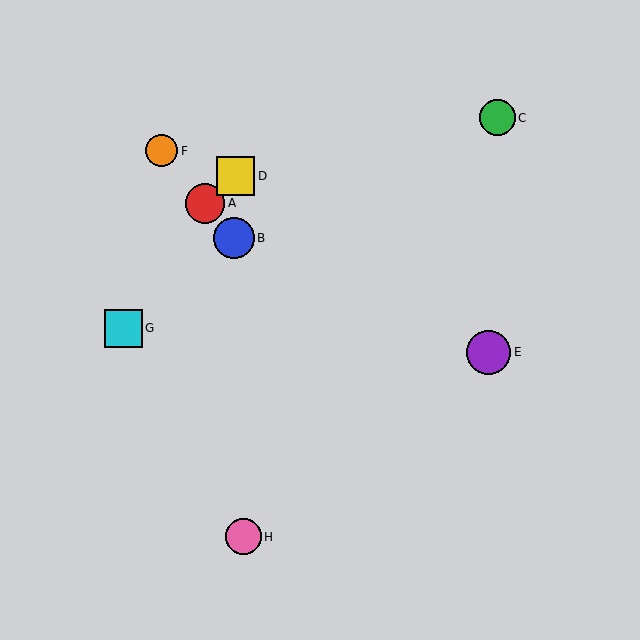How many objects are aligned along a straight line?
3 objects (A, B, F) are aligned along a straight line.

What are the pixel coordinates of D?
Object D is at (235, 176).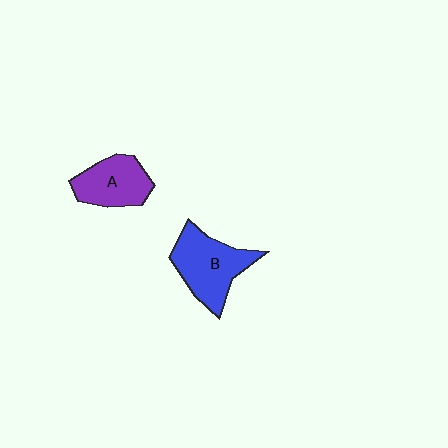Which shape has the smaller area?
Shape A (purple).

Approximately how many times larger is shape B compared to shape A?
Approximately 1.3 times.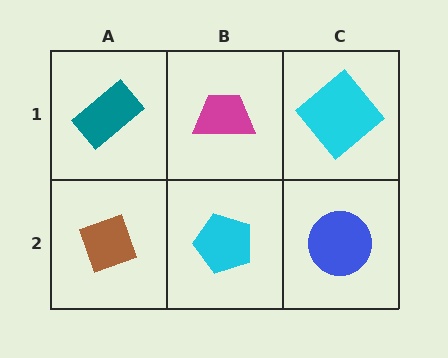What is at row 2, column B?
A cyan pentagon.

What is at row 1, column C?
A cyan diamond.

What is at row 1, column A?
A teal rectangle.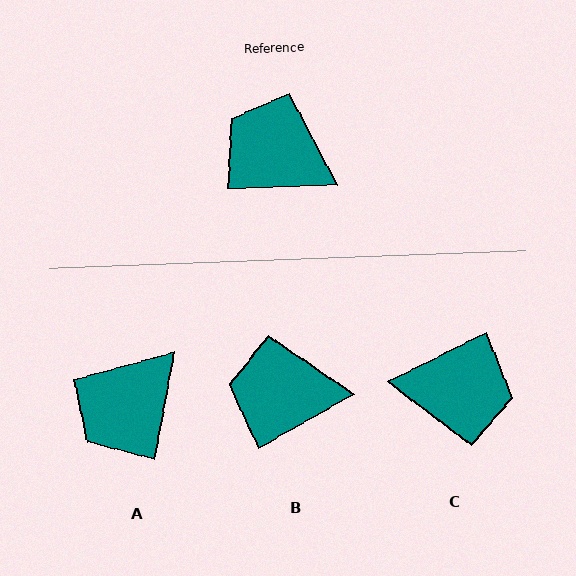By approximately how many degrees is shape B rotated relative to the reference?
Approximately 28 degrees counter-clockwise.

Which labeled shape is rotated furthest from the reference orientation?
C, about 155 degrees away.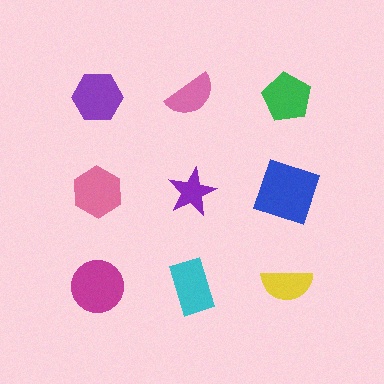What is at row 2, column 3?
A blue square.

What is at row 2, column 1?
A pink hexagon.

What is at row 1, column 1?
A purple hexagon.